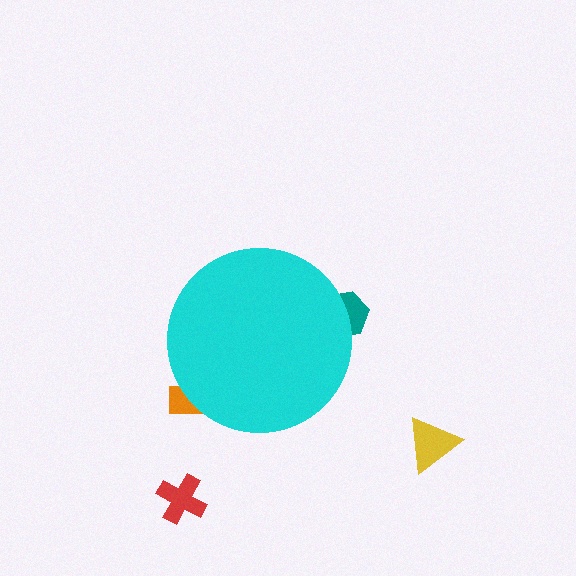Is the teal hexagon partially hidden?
Yes, the teal hexagon is partially hidden behind the cyan circle.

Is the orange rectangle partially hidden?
Yes, the orange rectangle is partially hidden behind the cyan circle.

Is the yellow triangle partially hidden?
No, the yellow triangle is fully visible.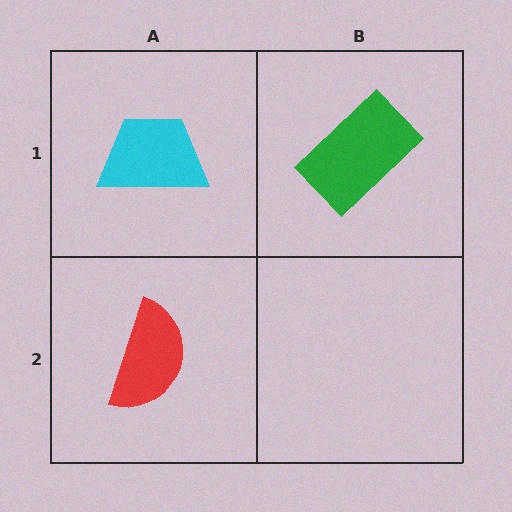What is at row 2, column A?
A red semicircle.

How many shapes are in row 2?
1 shape.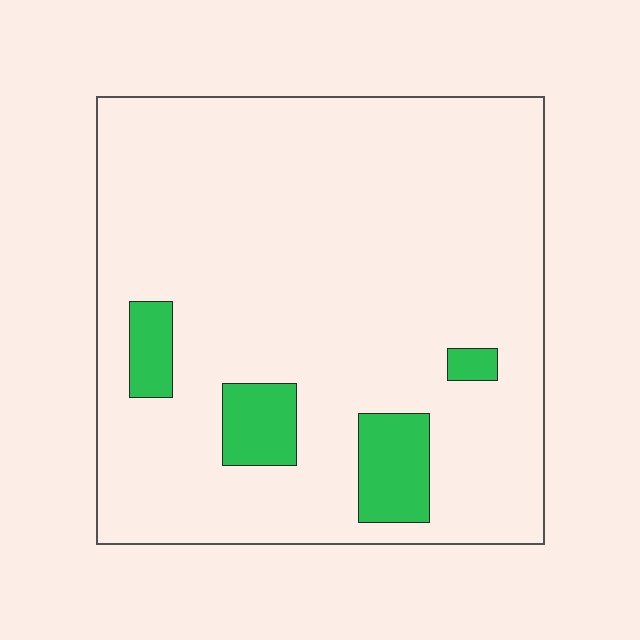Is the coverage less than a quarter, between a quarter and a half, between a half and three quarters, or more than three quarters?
Less than a quarter.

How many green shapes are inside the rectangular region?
4.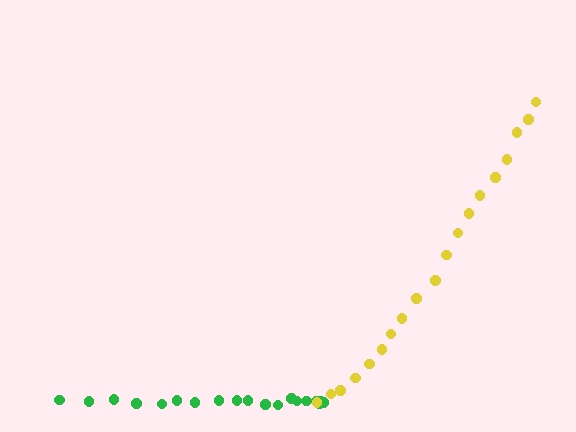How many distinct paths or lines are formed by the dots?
There are 2 distinct paths.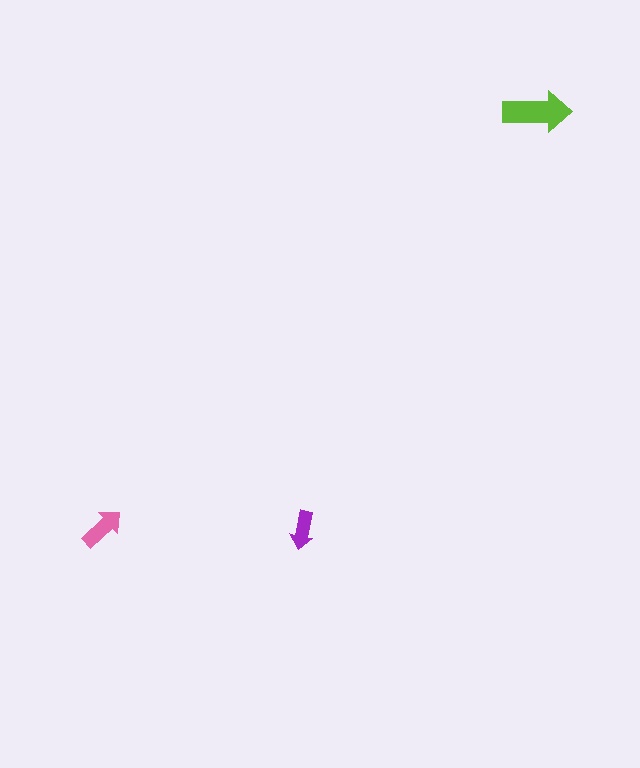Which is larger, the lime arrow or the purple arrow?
The lime one.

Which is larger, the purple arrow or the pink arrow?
The pink one.